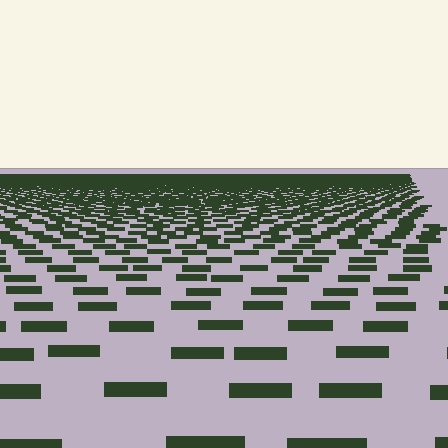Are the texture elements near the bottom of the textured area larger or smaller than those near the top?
Larger. Near the bottom, elements are closer to the viewer and appear at a bigger on-screen size.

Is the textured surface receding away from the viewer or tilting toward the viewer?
The surface is receding away from the viewer. Texture elements get smaller and denser toward the top.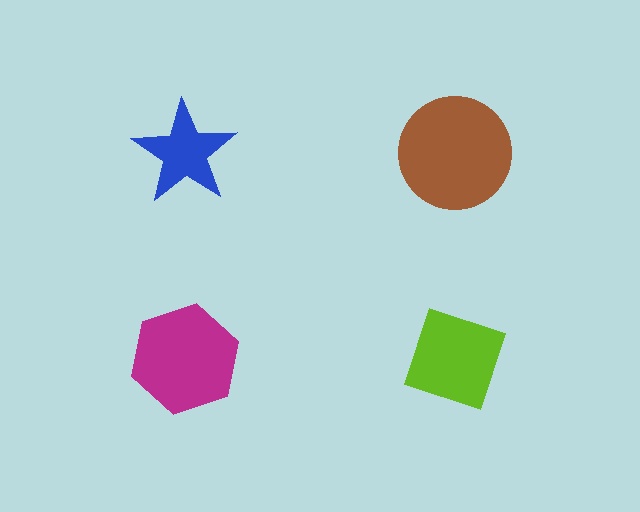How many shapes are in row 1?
2 shapes.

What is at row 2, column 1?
A magenta hexagon.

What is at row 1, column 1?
A blue star.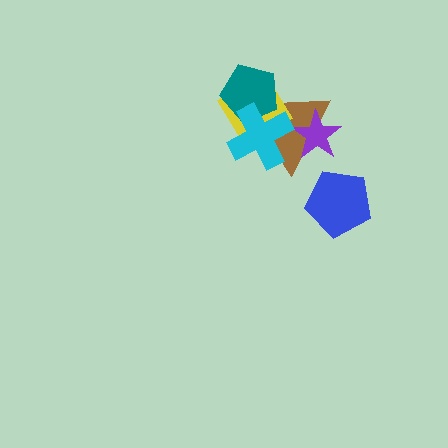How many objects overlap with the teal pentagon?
3 objects overlap with the teal pentagon.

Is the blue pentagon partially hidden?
No, no other shape covers it.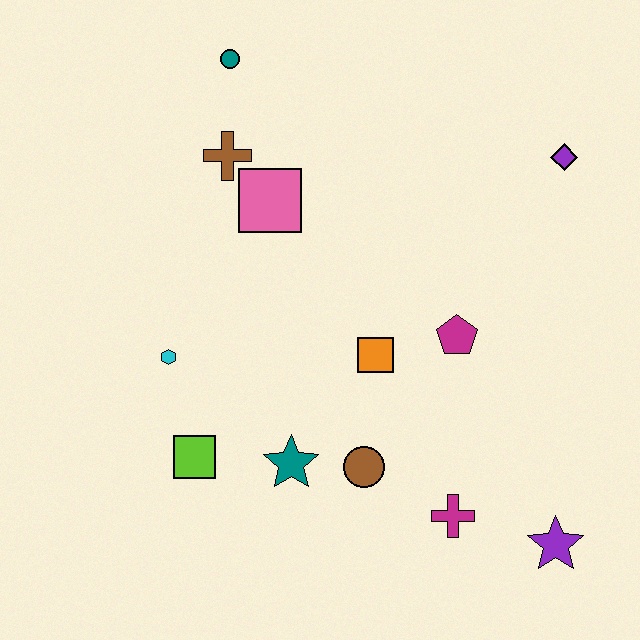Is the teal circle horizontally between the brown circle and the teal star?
No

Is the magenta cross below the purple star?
No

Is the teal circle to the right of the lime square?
Yes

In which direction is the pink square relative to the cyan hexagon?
The pink square is above the cyan hexagon.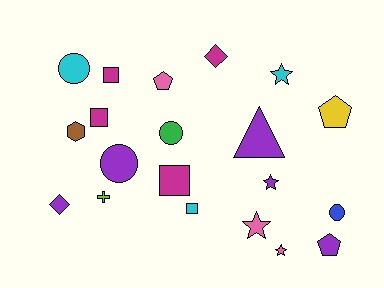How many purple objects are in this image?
There are 5 purple objects.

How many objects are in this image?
There are 20 objects.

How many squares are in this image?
There are 4 squares.